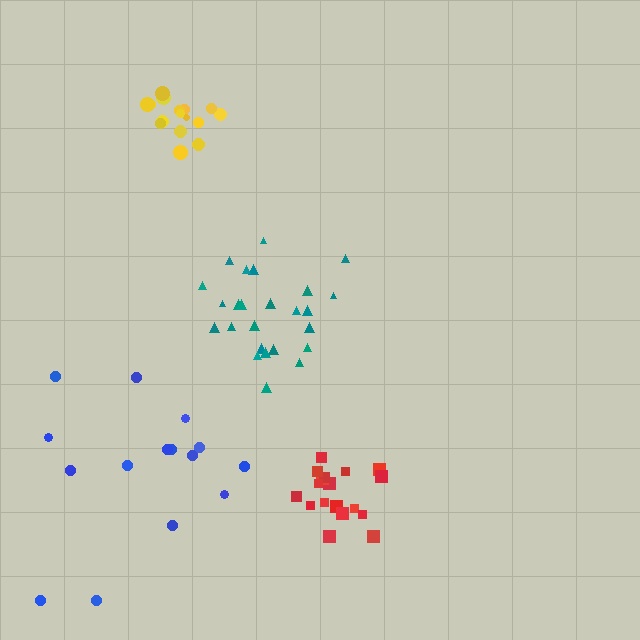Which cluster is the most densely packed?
Yellow.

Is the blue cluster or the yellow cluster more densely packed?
Yellow.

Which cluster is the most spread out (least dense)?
Blue.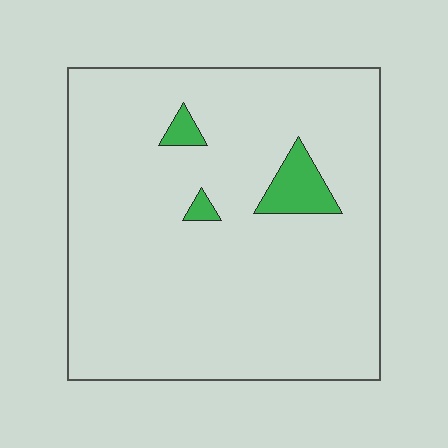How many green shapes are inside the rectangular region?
3.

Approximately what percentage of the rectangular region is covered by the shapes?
Approximately 5%.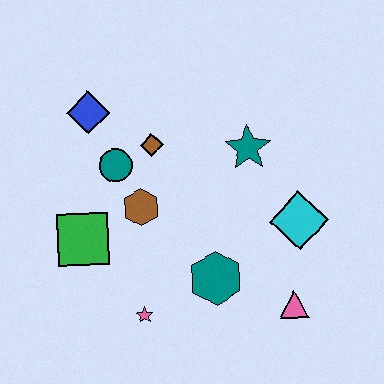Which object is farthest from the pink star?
The blue diamond is farthest from the pink star.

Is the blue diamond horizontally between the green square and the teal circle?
Yes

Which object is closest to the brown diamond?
The teal circle is closest to the brown diamond.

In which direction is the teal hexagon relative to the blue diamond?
The teal hexagon is below the blue diamond.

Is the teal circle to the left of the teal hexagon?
Yes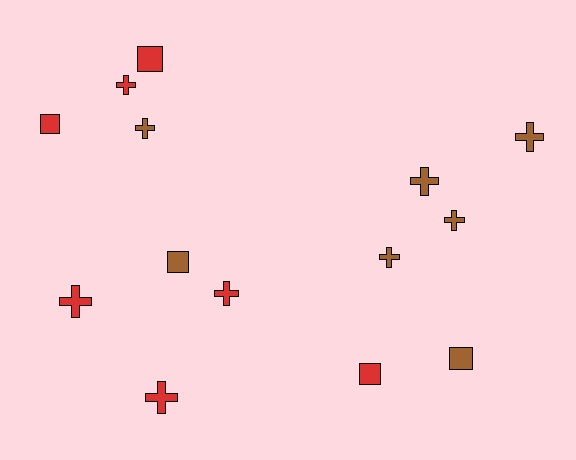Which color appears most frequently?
Brown, with 7 objects.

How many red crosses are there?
There are 4 red crosses.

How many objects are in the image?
There are 14 objects.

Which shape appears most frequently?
Cross, with 9 objects.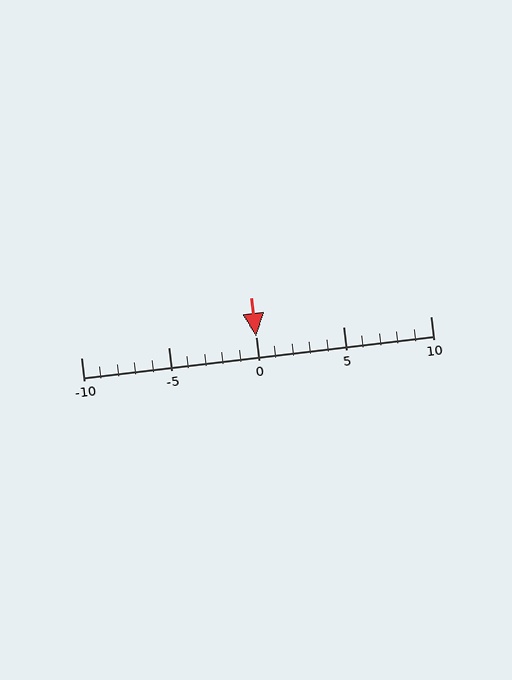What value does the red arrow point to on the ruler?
The red arrow points to approximately 0.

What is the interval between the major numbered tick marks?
The major tick marks are spaced 5 units apart.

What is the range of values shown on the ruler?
The ruler shows values from -10 to 10.